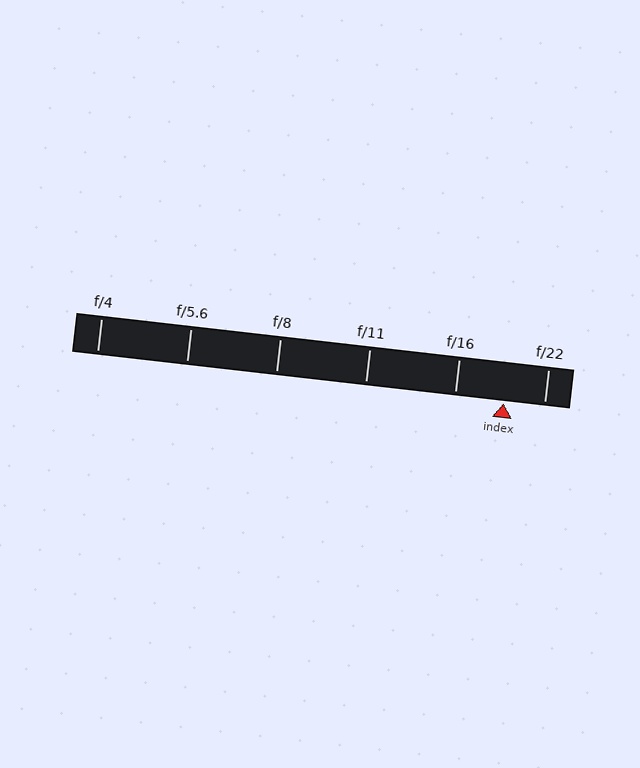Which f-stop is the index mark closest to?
The index mark is closest to f/22.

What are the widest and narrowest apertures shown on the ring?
The widest aperture shown is f/4 and the narrowest is f/22.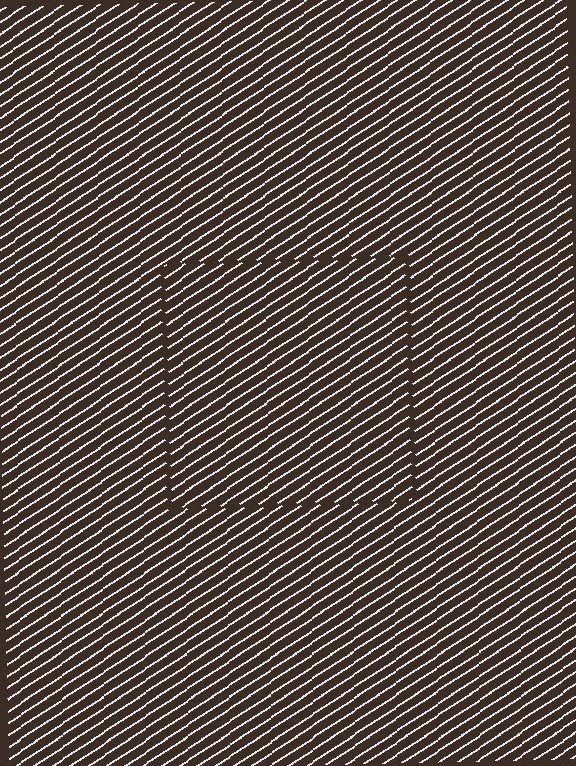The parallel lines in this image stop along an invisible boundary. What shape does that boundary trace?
An illusory square. The interior of the shape contains the same grating, shifted by half a period — the contour is defined by the phase discontinuity where line-ends from the inner and outer gratings abut.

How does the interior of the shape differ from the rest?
The interior of the shape contains the same grating, shifted by half a period — the contour is defined by the phase discontinuity where line-ends from the inner and outer gratings abut.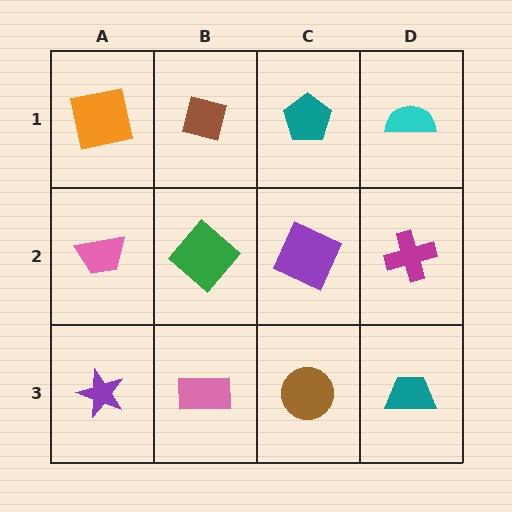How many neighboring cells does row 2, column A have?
3.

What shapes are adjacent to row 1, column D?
A magenta cross (row 2, column D), a teal pentagon (row 1, column C).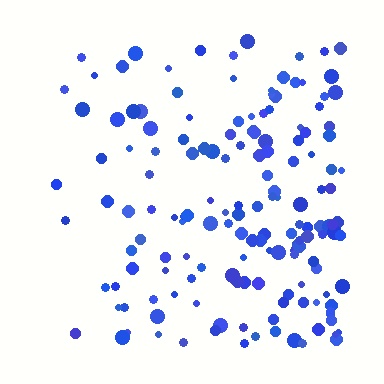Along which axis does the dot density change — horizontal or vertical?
Horizontal.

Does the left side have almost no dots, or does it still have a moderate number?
Still a moderate number, just noticeably fewer than the right.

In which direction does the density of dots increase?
From left to right, with the right side densest.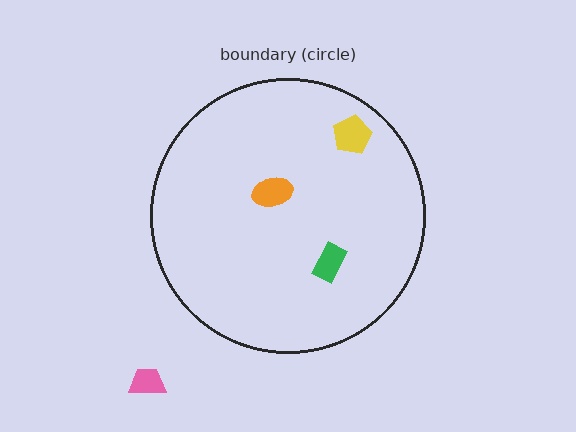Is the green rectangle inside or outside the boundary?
Inside.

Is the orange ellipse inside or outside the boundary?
Inside.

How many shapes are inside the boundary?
3 inside, 1 outside.